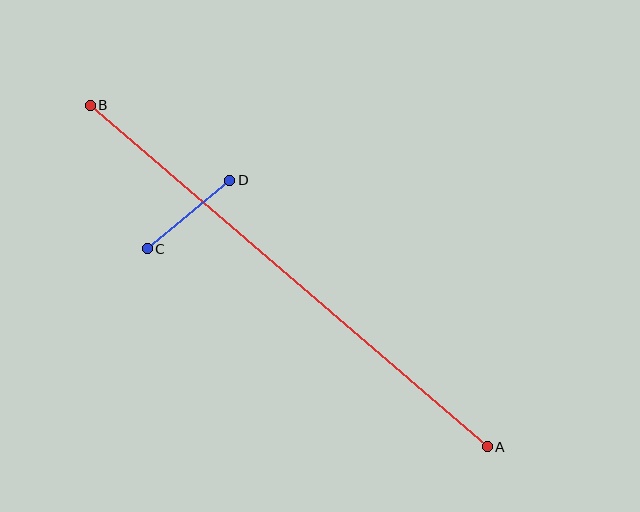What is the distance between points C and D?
The distance is approximately 107 pixels.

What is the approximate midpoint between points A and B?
The midpoint is at approximately (289, 276) pixels.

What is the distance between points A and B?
The distance is approximately 524 pixels.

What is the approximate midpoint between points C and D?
The midpoint is at approximately (188, 215) pixels.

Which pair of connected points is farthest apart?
Points A and B are farthest apart.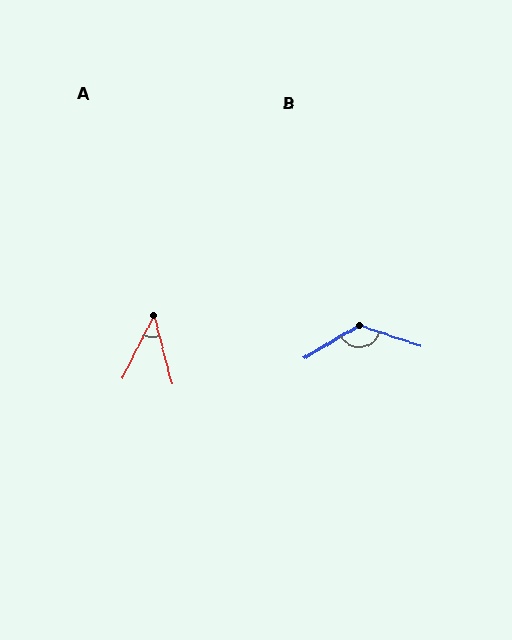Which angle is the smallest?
A, at approximately 41 degrees.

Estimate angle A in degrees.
Approximately 41 degrees.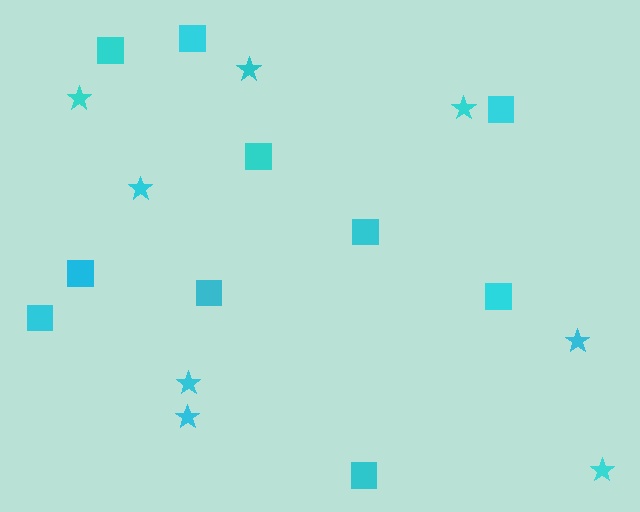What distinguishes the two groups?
There are 2 groups: one group of stars (8) and one group of squares (10).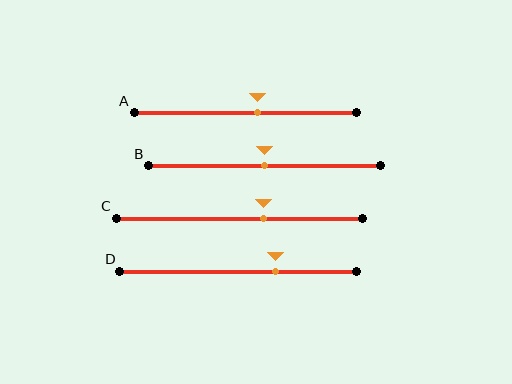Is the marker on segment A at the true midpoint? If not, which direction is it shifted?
No, the marker on segment A is shifted to the right by about 6% of the segment length.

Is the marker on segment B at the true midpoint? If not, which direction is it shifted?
Yes, the marker on segment B is at the true midpoint.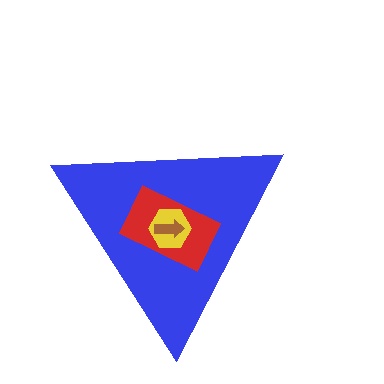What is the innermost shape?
The brown arrow.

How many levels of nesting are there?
4.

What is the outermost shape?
The blue triangle.